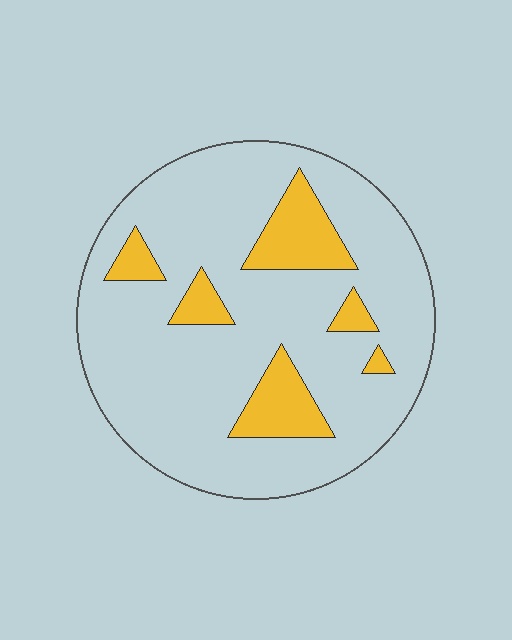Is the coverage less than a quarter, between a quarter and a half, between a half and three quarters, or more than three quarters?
Less than a quarter.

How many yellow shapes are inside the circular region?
6.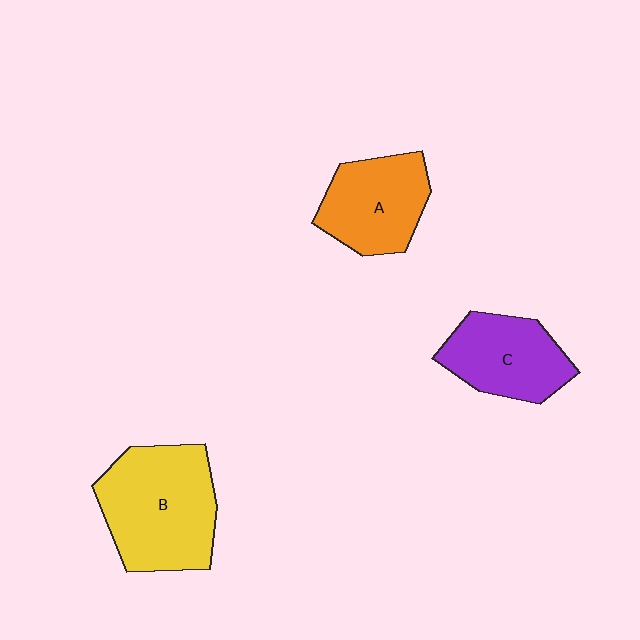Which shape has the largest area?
Shape B (yellow).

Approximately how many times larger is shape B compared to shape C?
Approximately 1.5 times.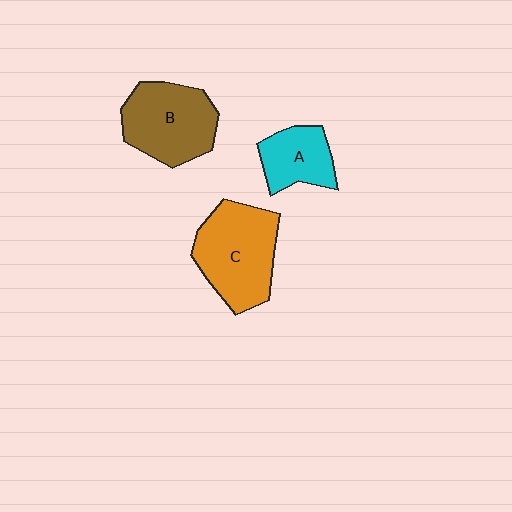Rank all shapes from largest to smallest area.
From largest to smallest: C (orange), B (brown), A (cyan).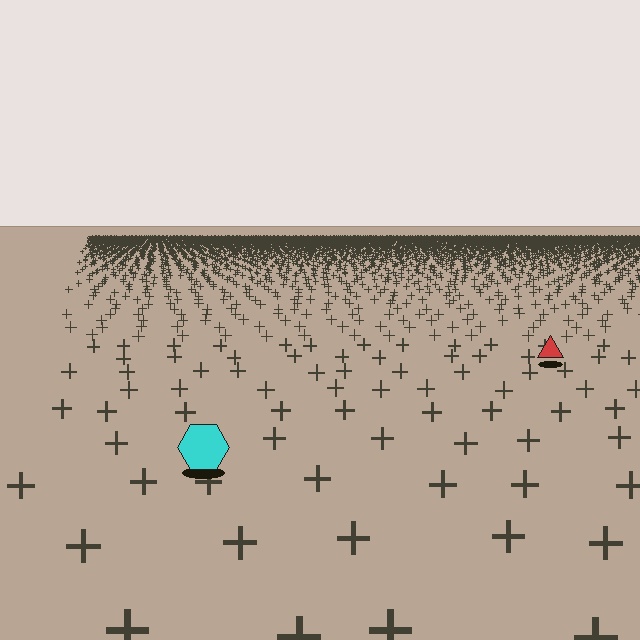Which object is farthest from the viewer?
The red triangle is farthest from the viewer. It appears smaller and the ground texture around it is denser.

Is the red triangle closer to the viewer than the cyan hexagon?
No. The cyan hexagon is closer — you can tell from the texture gradient: the ground texture is coarser near it.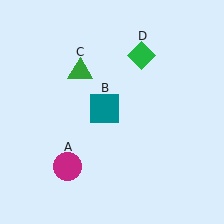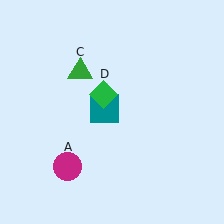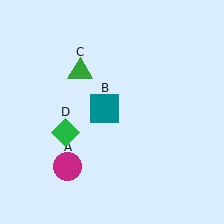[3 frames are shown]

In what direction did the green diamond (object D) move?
The green diamond (object D) moved down and to the left.